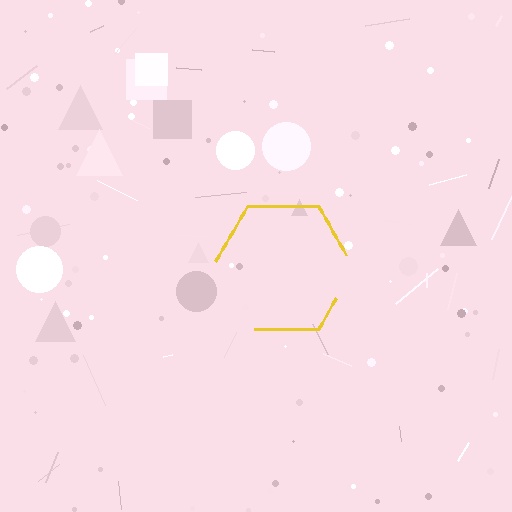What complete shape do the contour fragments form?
The contour fragments form a hexagon.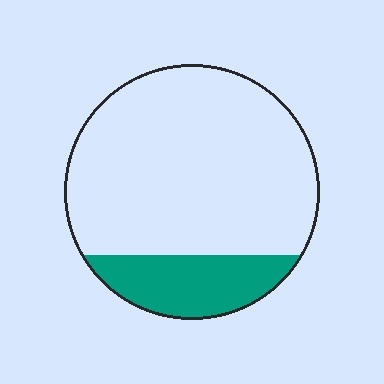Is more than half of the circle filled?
No.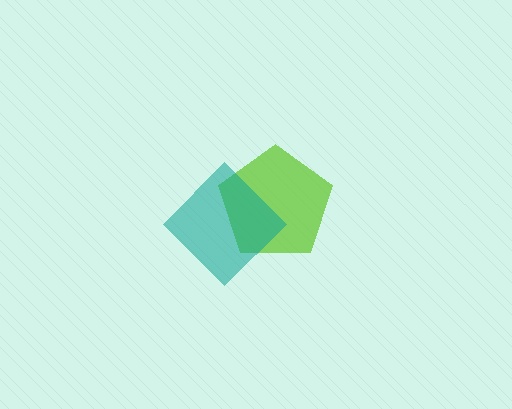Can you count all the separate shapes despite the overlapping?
Yes, there are 2 separate shapes.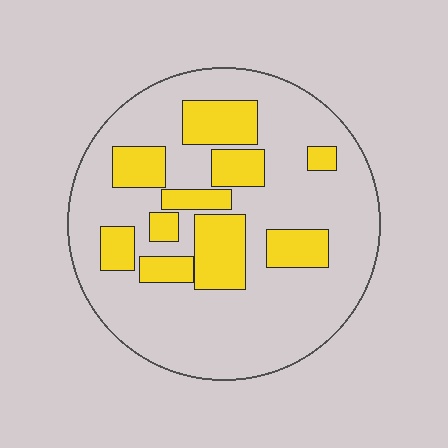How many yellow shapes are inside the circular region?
10.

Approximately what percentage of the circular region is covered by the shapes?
Approximately 25%.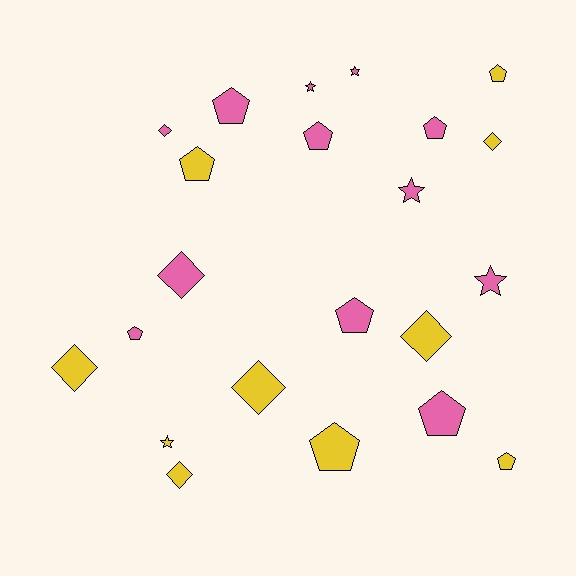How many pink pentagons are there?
There are 6 pink pentagons.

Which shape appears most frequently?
Pentagon, with 10 objects.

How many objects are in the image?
There are 22 objects.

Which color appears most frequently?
Pink, with 12 objects.